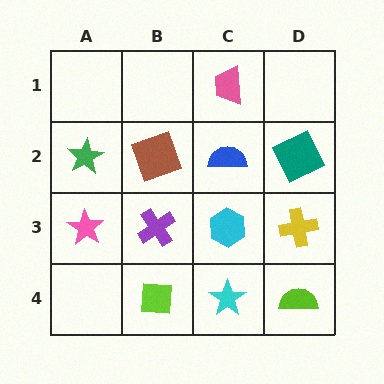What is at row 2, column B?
A brown square.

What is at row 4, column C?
A cyan star.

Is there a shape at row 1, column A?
No, that cell is empty.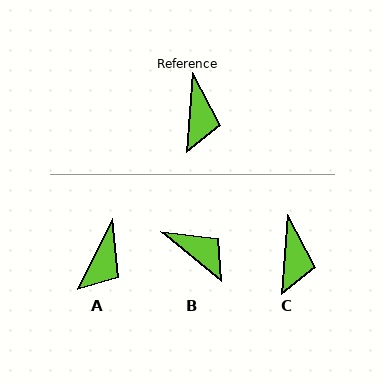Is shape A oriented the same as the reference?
No, it is off by about 23 degrees.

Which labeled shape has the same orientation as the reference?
C.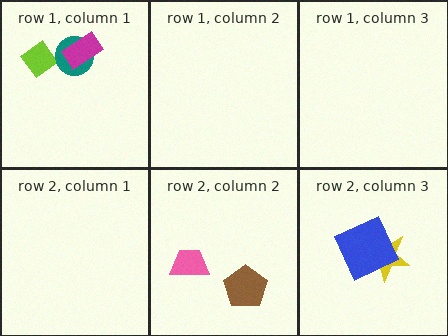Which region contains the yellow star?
The row 2, column 3 region.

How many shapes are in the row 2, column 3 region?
2.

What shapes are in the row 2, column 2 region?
The pink trapezoid, the brown pentagon.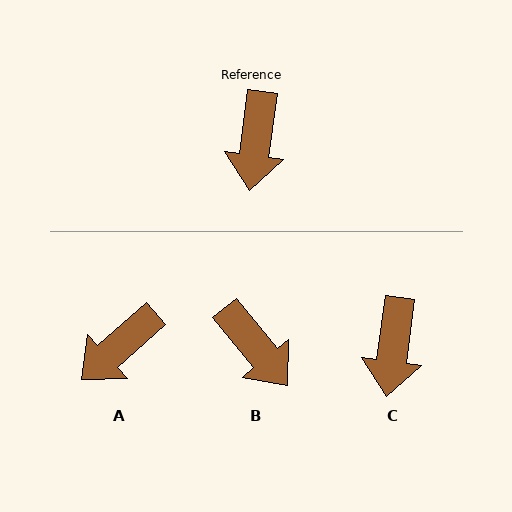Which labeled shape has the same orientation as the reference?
C.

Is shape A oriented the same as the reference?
No, it is off by about 41 degrees.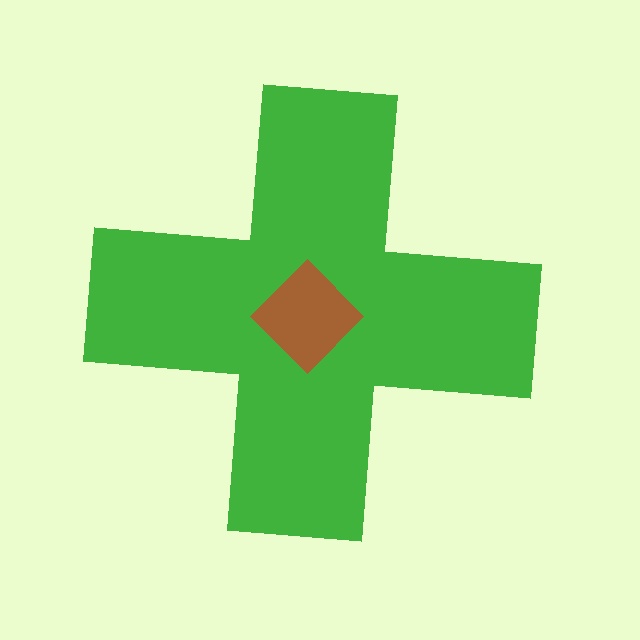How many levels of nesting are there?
2.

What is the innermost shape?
The brown diamond.